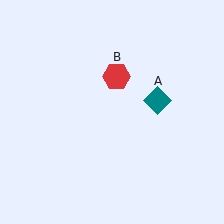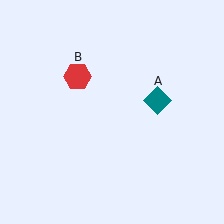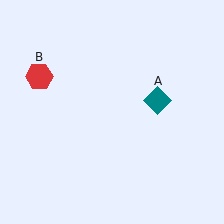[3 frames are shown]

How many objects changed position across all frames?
1 object changed position: red hexagon (object B).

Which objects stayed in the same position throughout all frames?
Teal diamond (object A) remained stationary.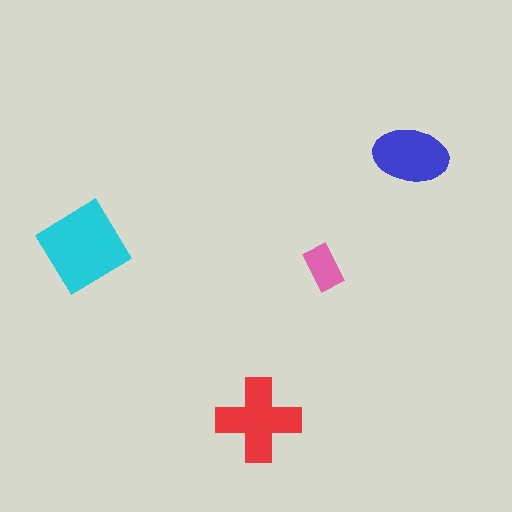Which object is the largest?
The cyan diamond.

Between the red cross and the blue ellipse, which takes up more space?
The red cross.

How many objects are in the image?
There are 4 objects in the image.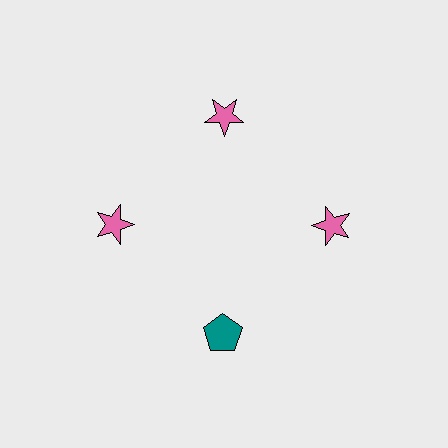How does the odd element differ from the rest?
It differs in both color (teal instead of pink) and shape (pentagon instead of star).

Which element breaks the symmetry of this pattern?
The teal pentagon at roughly the 6 o'clock position breaks the symmetry. All other shapes are pink stars.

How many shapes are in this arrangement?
There are 4 shapes arranged in a ring pattern.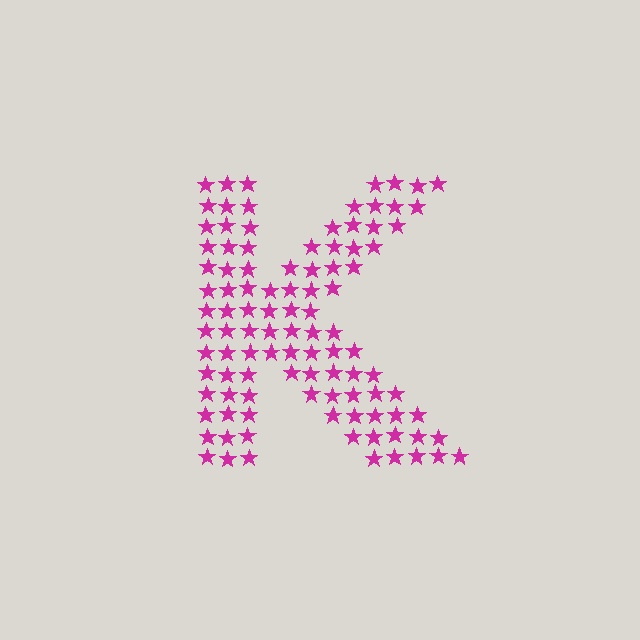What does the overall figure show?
The overall figure shows the letter K.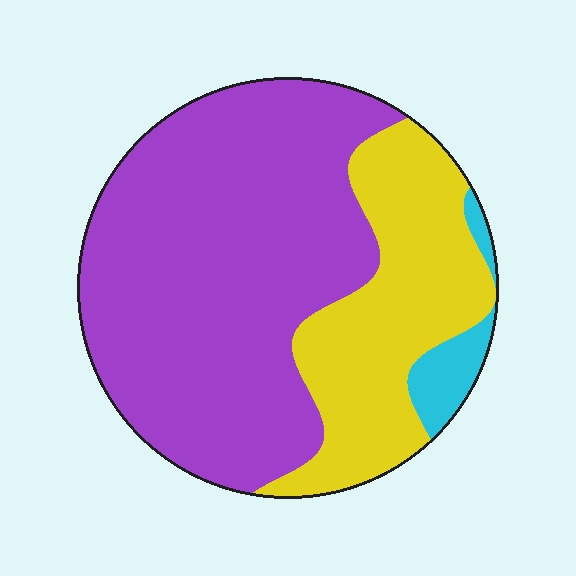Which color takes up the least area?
Cyan, at roughly 5%.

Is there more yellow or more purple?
Purple.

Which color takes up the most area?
Purple, at roughly 65%.